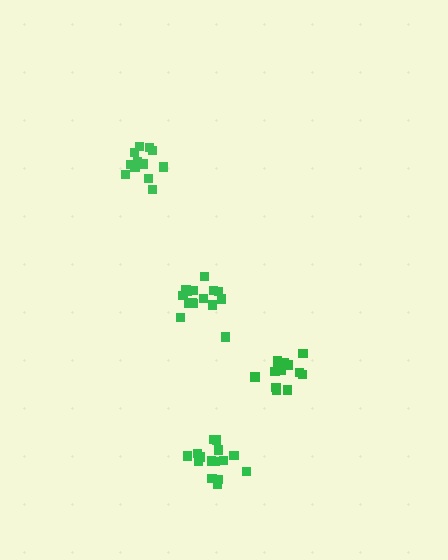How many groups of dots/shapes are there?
There are 4 groups.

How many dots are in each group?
Group 1: 15 dots, Group 2: 13 dots, Group 3: 12 dots, Group 4: 15 dots (55 total).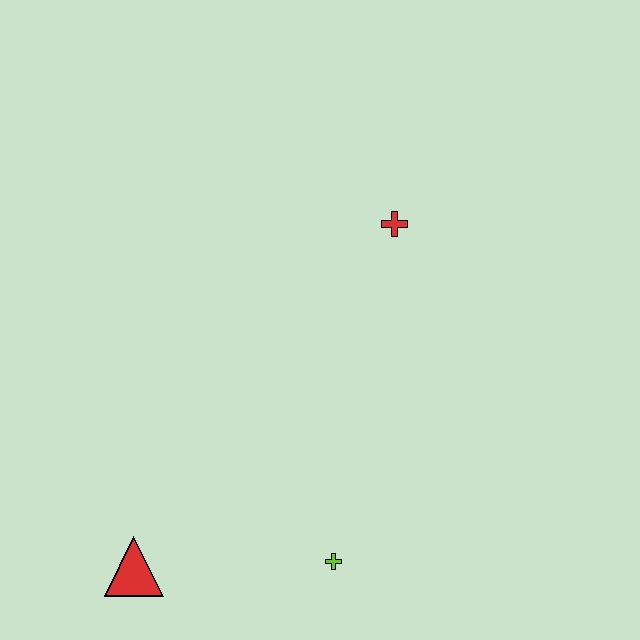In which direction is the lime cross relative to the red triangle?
The lime cross is to the right of the red triangle.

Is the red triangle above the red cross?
No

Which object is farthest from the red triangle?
The red cross is farthest from the red triangle.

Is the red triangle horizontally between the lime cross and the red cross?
No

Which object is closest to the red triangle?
The lime cross is closest to the red triangle.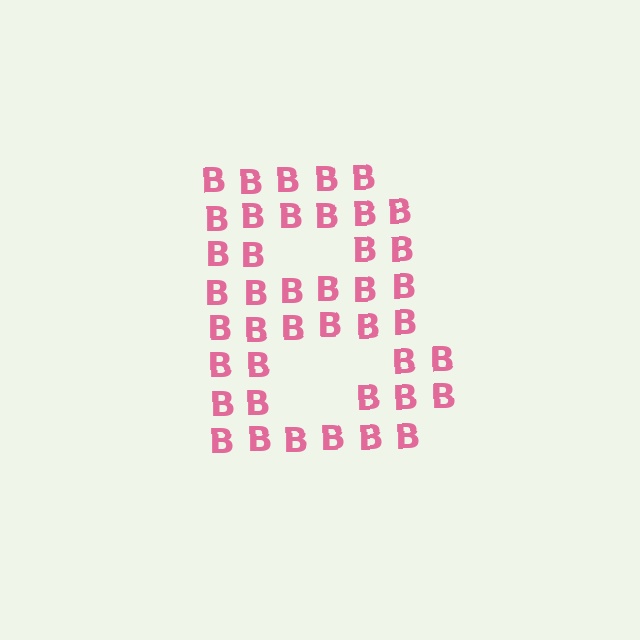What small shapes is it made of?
It is made of small letter B's.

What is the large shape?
The large shape is the letter B.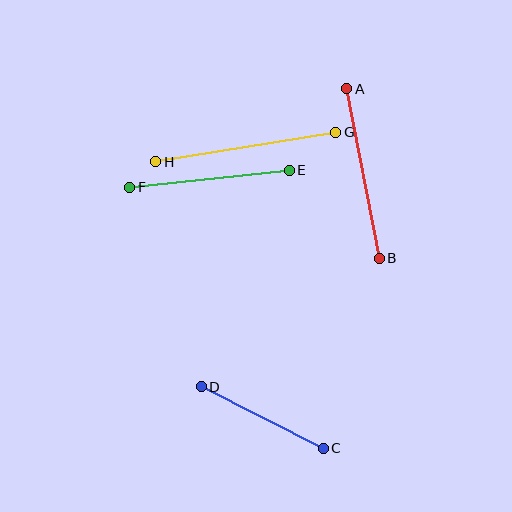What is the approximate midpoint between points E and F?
The midpoint is at approximately (209, 179) pixels.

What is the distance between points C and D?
The distance is approximately 137 pixels.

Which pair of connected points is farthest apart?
Points G and H are farthest apart.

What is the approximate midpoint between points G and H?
The midpoint is at approximately (246, 147) pixels.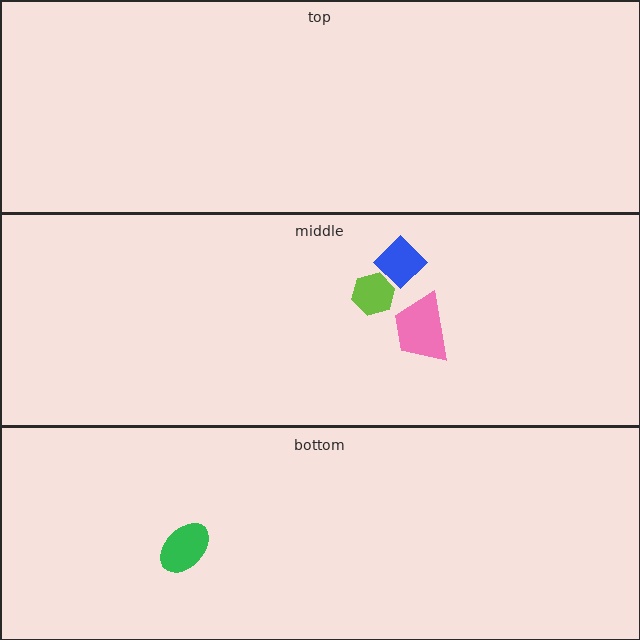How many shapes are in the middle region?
3.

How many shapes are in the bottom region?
1.